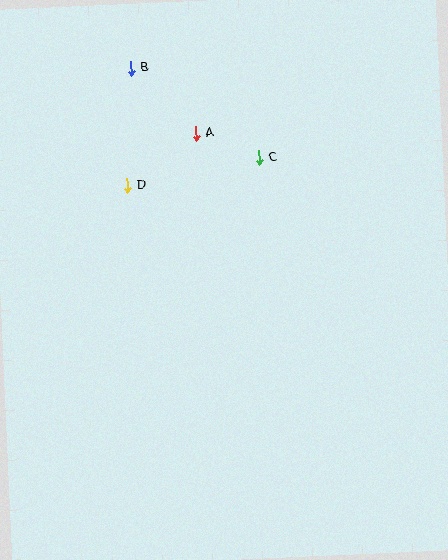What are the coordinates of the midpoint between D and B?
The midpoint between D and B is at (129, 127).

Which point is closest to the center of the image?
Point C at (259, 157) is closest to the center.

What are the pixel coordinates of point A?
Point A is at (196, 134).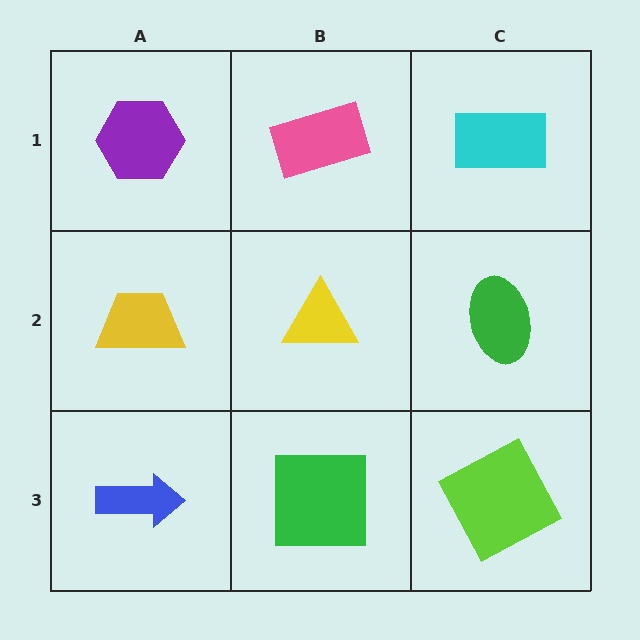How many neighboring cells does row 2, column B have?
4.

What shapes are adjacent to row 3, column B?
A yellow triangle (row 2, column B), a blue arrow (row 3, column A), a lime square (row 3, column C).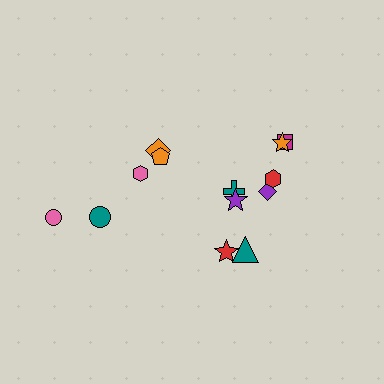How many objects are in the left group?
There are 5 objects.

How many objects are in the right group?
There are 8 objects.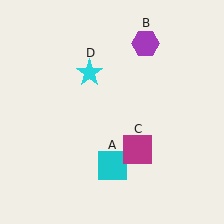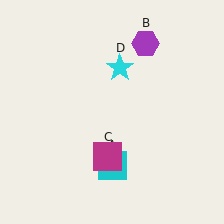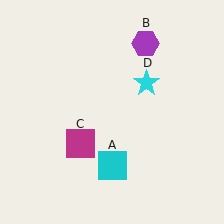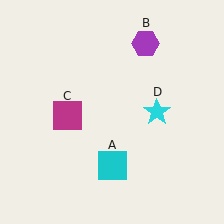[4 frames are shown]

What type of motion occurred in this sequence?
The magenta square (object C), cyan star (object D) rotated clockwise around the center of the scene.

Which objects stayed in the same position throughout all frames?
Cyan square (object A) and purple hexagon (object B) remained stationary.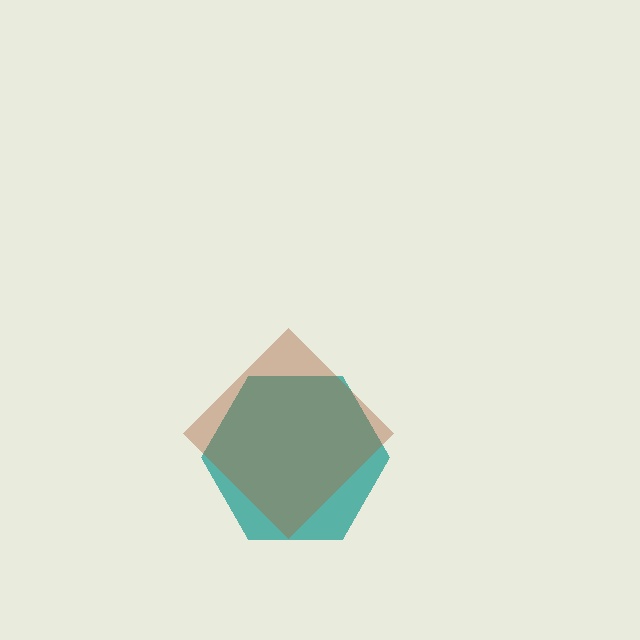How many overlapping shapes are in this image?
There are 2 overlapping shapes in the image.